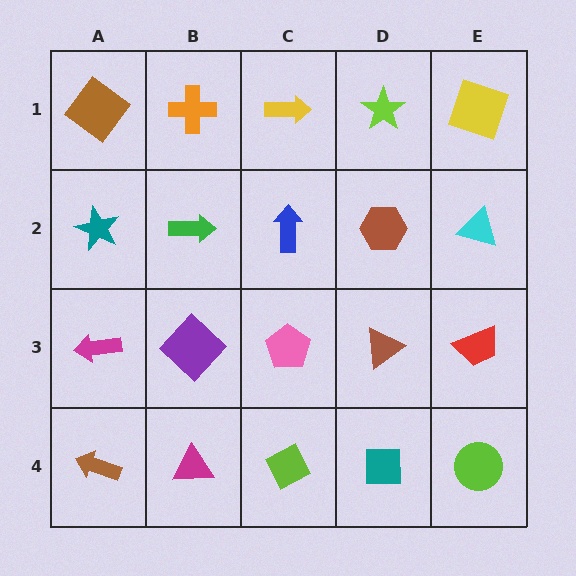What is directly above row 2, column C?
A yellow arrow.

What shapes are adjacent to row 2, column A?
A brown diamond (row 1, column A), a magenta arrow (row 3, column A), a green arrow (row 2, column B).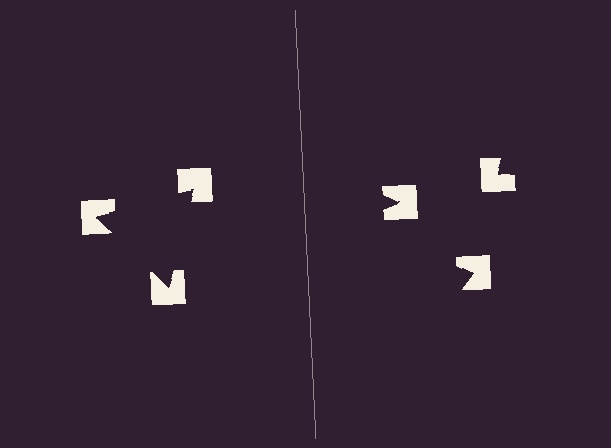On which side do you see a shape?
An illusory triangle appears on the left side. On the right side the wedge cuts are rotated, so no coherent shape forms.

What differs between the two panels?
The notched squares are positioned identically on both sides; only the wedge orientations differ. On the left they align to a triangle; on the right they are misaligned.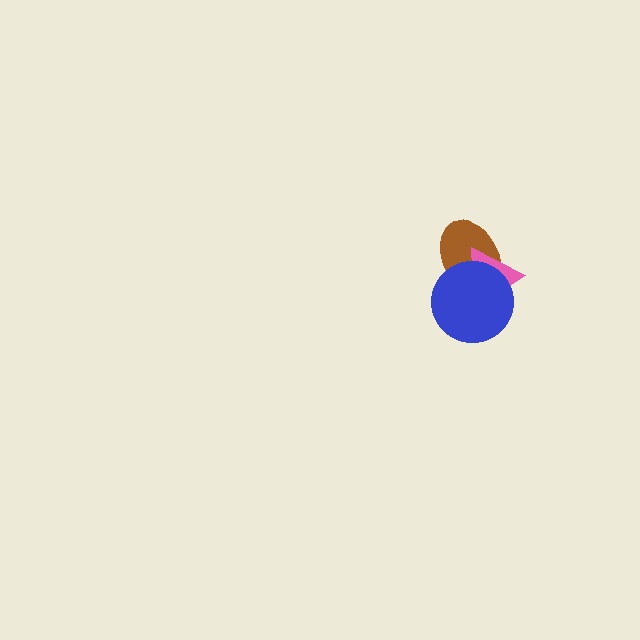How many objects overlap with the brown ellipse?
2 objects overlap with the brown ellipse.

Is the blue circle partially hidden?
No, no other shape covers it.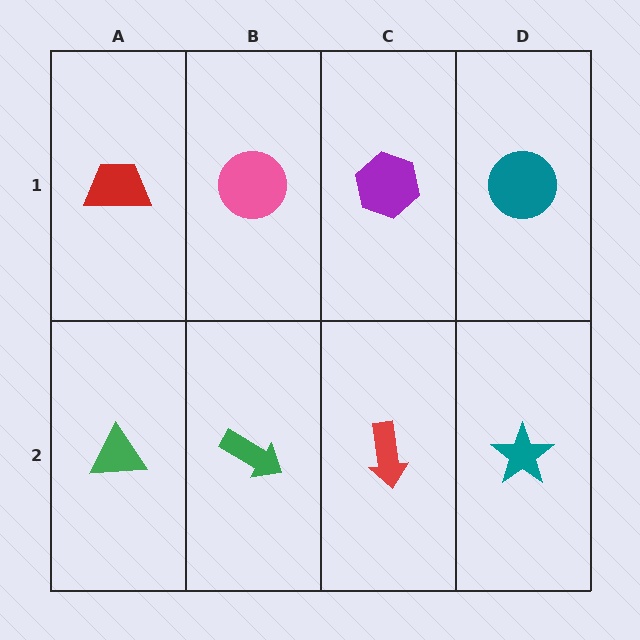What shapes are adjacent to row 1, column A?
A green triangle (row 2, column A), a pink circle (row 1, column B).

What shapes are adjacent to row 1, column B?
A green arrow (row 2, column B), a red trapezoid (row 1, column A), a purple hexagon (row 1, column C).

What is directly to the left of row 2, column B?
A green triangle.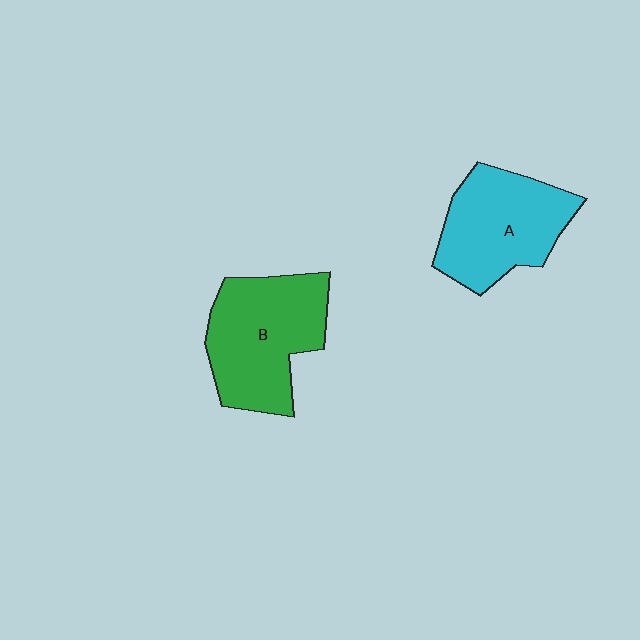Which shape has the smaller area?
Shape A (cyan).